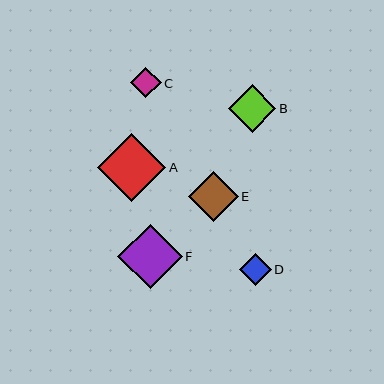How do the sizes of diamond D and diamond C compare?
Diamond D and diamond C are approximately the same size.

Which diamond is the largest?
Diamond A is the largest with a size of approximately 68 pixels.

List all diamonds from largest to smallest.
From largest to smallest: A, F, E, B, D, C.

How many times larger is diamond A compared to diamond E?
Diamond A is approximately 1.4 times the size of diamond E.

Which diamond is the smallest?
Diamond C is the smallest with a size of approximately 31 pixels.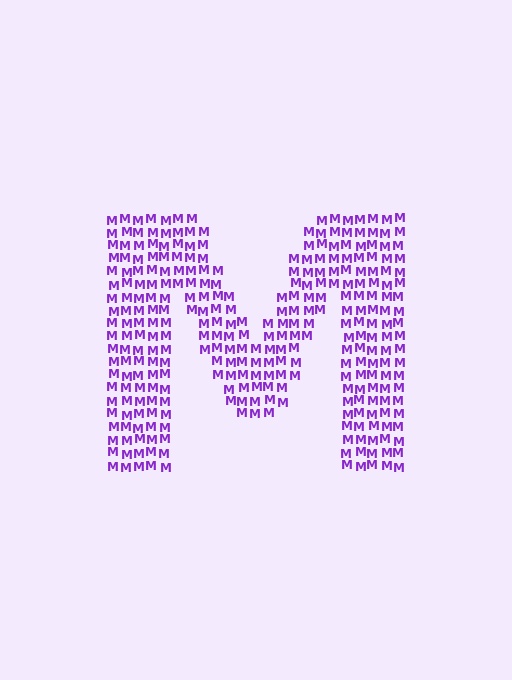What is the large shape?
The large shape is the letter M.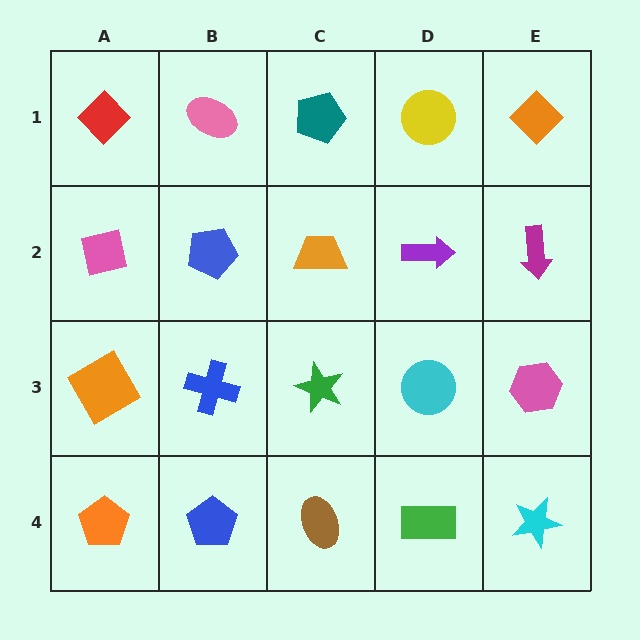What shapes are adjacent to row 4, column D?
A cyan circle (row 3, column D), a brown ellipse (row 4, column C), a cyan star (row 4, column E).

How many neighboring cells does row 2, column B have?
4.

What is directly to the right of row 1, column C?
A yellow circle.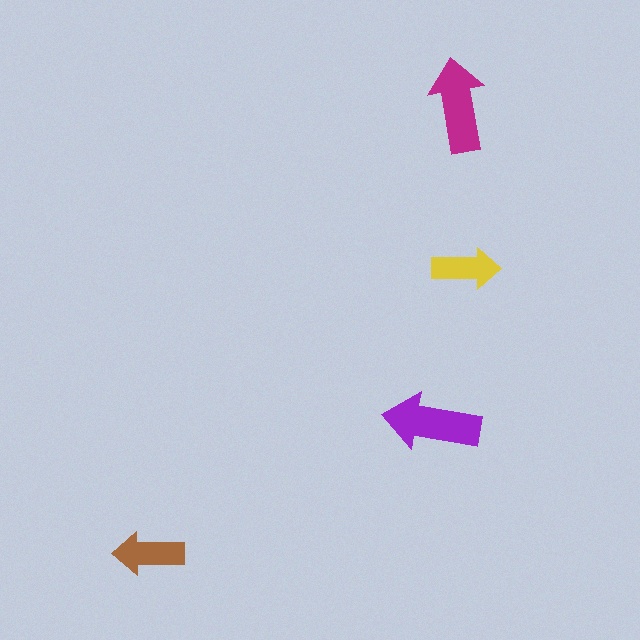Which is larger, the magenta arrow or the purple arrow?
The purple one.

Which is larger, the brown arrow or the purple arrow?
The purple one.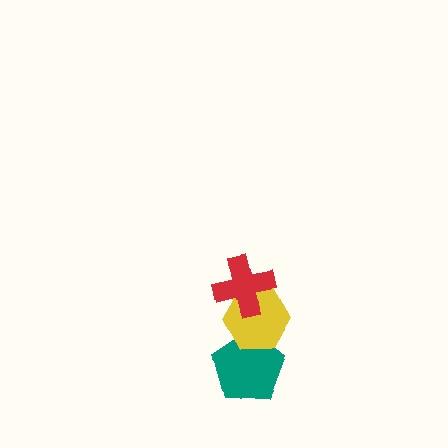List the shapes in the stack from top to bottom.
From top to bottom: the red cross, the yellow hexagon, the teal pentagon.